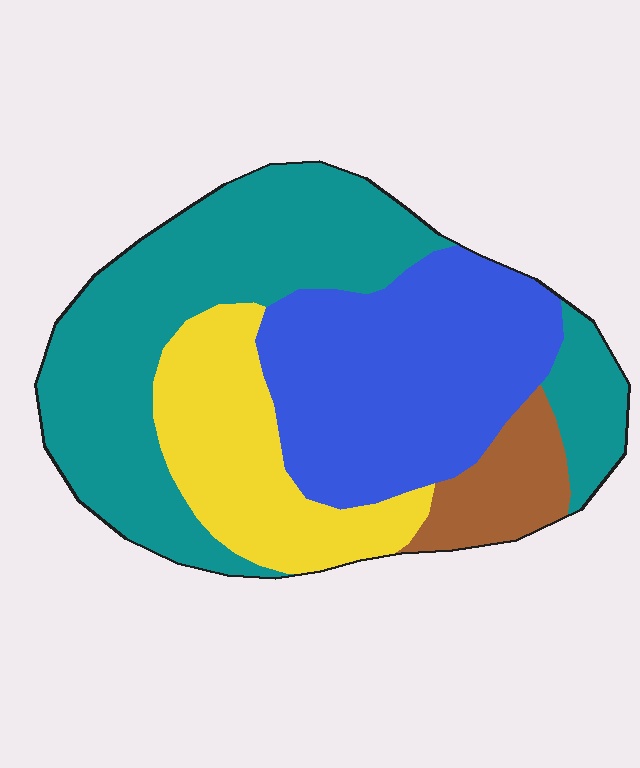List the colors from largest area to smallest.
From largest to smallest: teal, blue, yellow, brown.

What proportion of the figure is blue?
Blue covers 31% of the figure.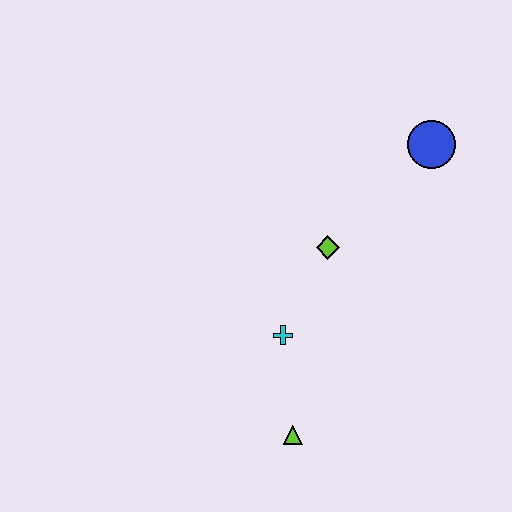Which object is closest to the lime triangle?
The cyan cross is closest to the lime triangle.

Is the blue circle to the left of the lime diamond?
No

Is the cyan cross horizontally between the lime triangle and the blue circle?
No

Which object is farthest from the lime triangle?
The blue circle is farthest from the lime triangle.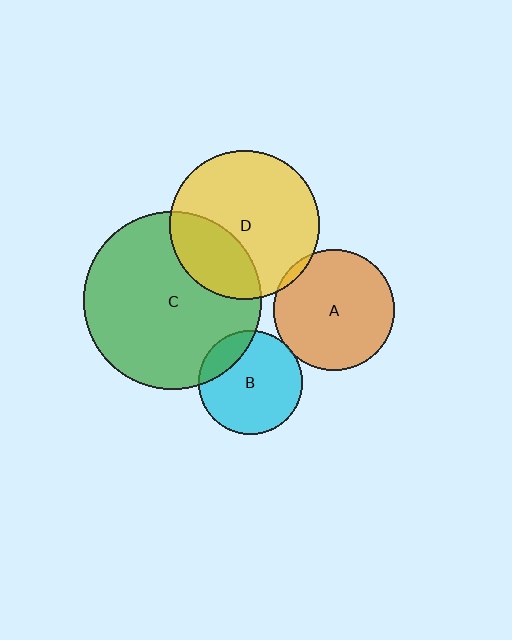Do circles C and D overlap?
Yes.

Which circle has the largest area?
Circle C (green).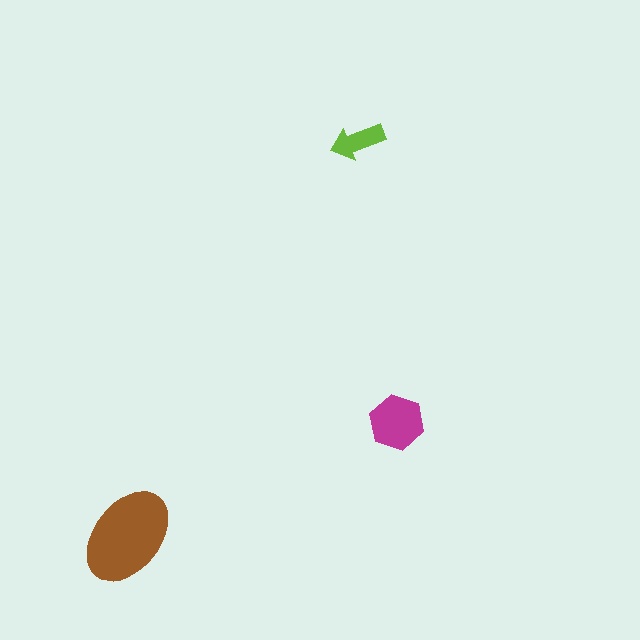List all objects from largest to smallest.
The brown ellipse, the magenta hexagon, the lime arrow.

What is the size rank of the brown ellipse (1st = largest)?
1st.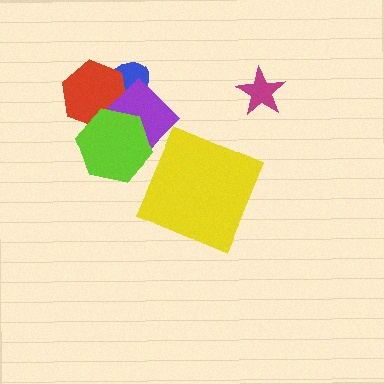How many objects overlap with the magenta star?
0 objects overlap with the magenta star.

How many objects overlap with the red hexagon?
3 objects overlap with the red hexagon.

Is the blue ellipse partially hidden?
Yes, it is partially covered by another shape.